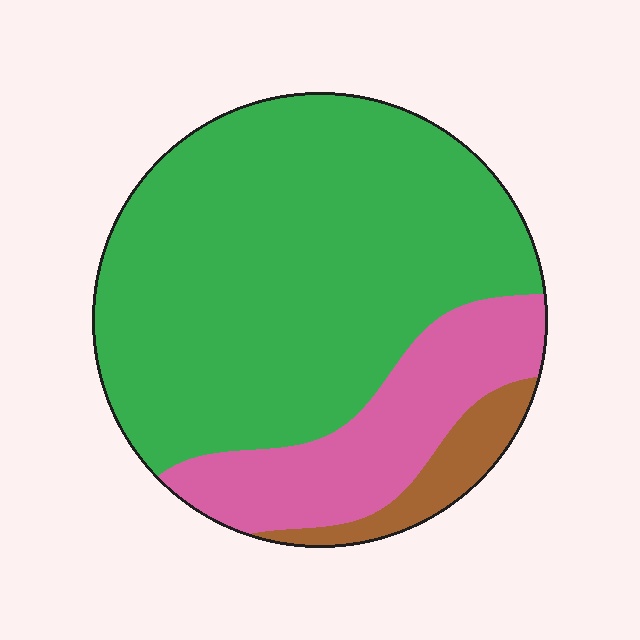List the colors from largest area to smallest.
From largest to smallest: green, pink, brown.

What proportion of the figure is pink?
Pink covers roughly 20% of the figure.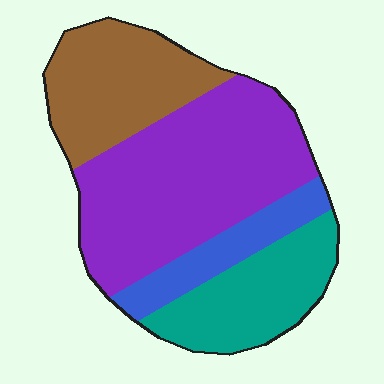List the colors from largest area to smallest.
From largest to smallest: purple, brown, teal, blue.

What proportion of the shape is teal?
Teal covers around 20% of the shape.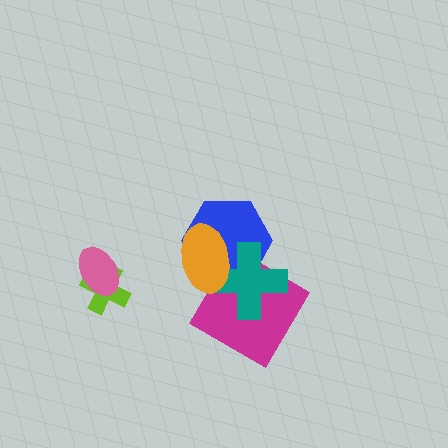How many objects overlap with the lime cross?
1 object overlaps with the lime cross.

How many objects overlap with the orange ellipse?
3 objects overlap with the orange ellipse.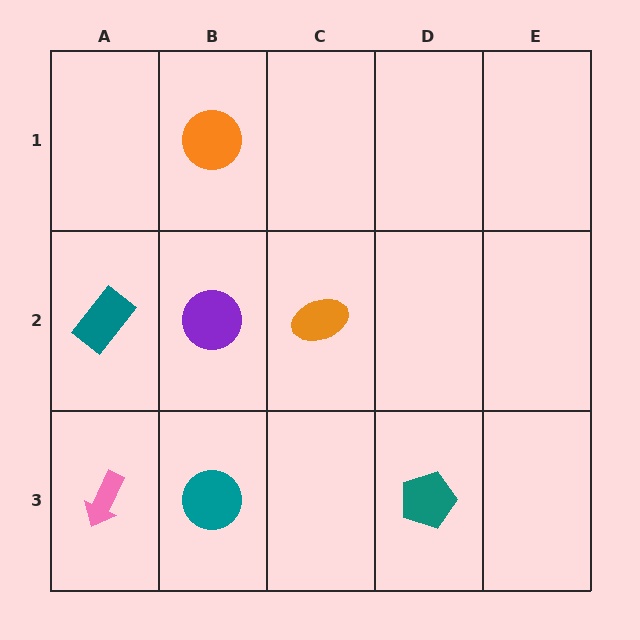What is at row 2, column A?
A teal rectangle.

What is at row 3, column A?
A pink arrow.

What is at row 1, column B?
An orange circle.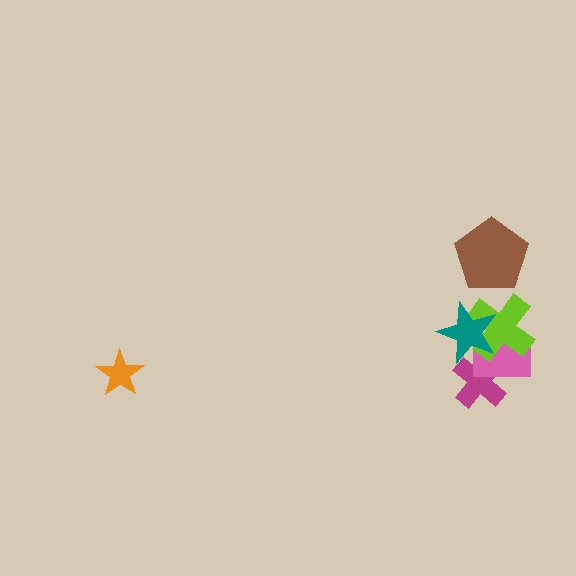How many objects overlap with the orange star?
0 objects overlap with the orange star.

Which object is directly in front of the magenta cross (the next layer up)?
The pink rectangle is directly in front of the magenta cross.